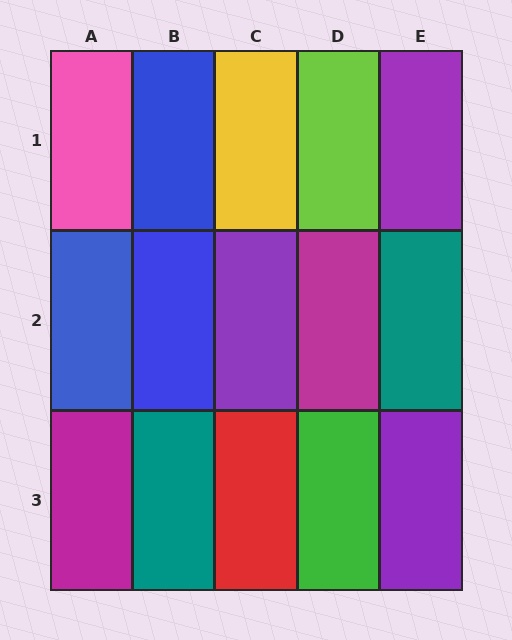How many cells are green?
1 cell is green.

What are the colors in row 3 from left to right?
Magenta, teal, red, green, purple.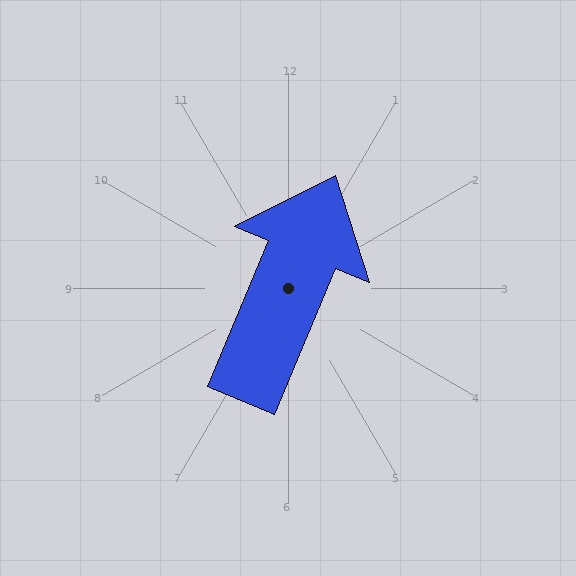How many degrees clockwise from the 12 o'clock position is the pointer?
Approximately 23 degrees.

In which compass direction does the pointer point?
Northeast.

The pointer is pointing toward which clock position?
Roughly 1 o'clock.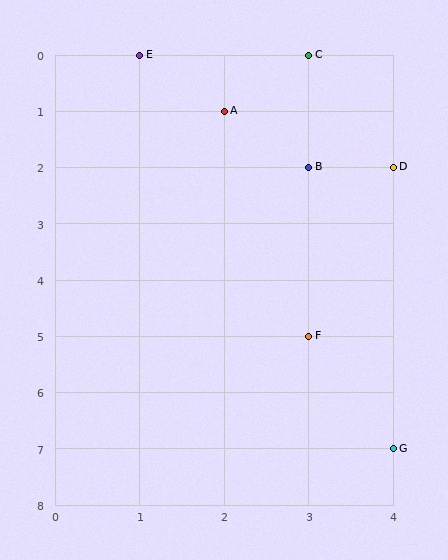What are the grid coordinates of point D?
Point D is at grid coordinates (4, 2).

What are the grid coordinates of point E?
Point E is at grid coordinates (1, 0).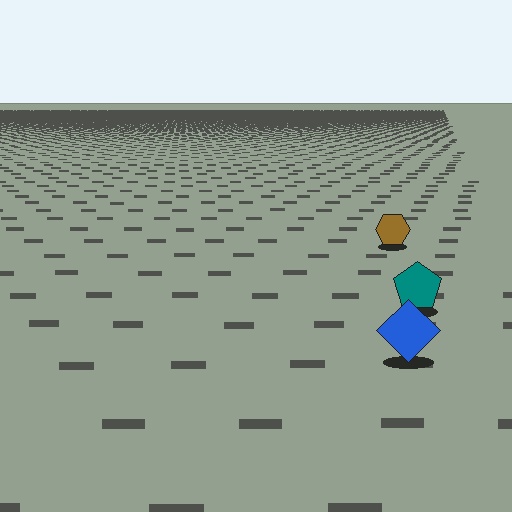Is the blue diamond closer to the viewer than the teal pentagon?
Yes. The blue diamond is closer — you can tell from the texture gradient: the ground texture is coarser near it.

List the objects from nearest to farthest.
From nearest to farthest: the blue diamond, the teal pentagon, the brown hexagon.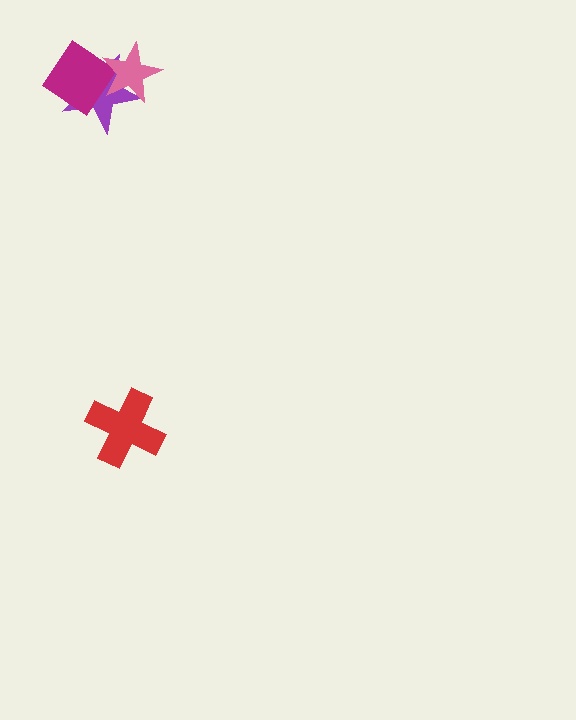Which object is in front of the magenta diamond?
The pink star is in front of the magenta diamond.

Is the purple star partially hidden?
Yes, it is partially covered by another shape.